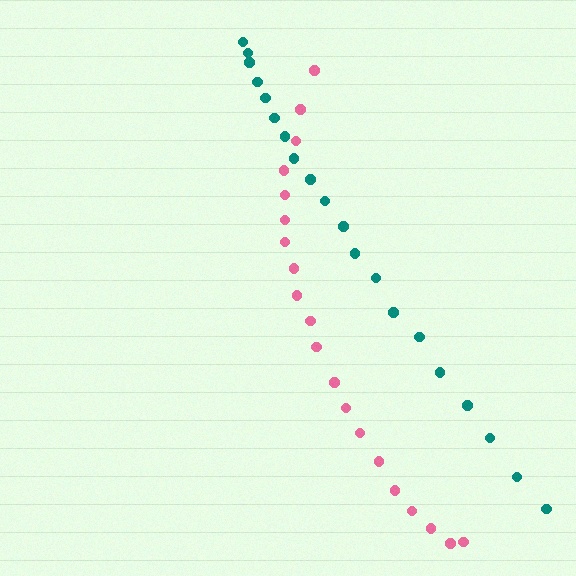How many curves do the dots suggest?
There are 2 distinct paths.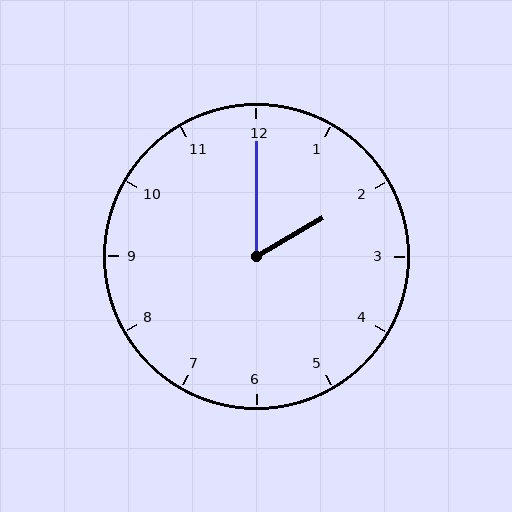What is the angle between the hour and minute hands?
Approximately 60 degrees.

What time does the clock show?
2:00.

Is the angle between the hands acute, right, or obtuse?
It is acute.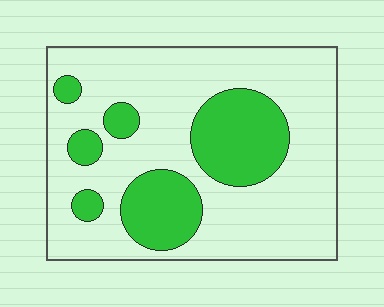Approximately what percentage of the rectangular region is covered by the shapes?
Approximately 25%.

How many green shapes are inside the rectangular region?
6.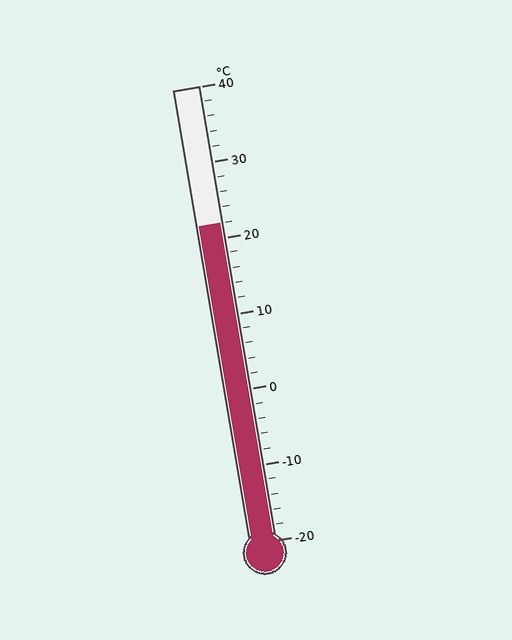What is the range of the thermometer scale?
The thermometer scale ranges from -20°C to 40°C.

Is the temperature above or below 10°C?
The temperature is above 10°C.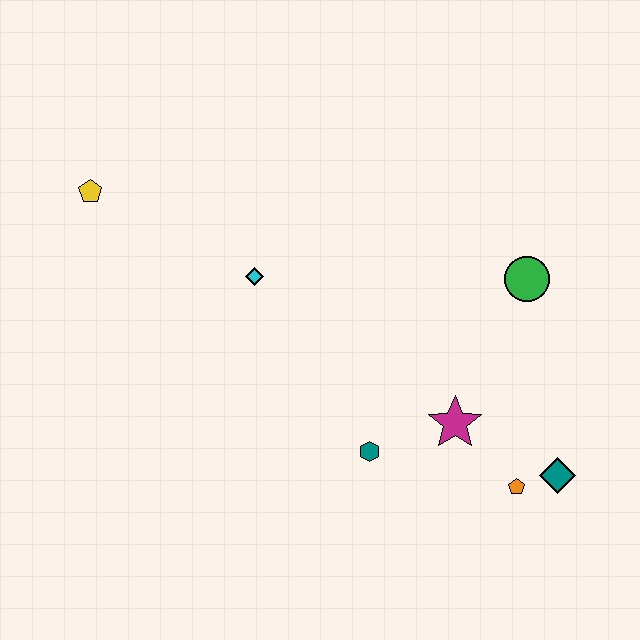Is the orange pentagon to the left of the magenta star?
No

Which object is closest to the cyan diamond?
The yellow pentagon is closest to the cyan diamond.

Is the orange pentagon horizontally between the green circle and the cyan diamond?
Yes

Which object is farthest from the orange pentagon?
The yellow pentagon is farthest from the orange pentagon.